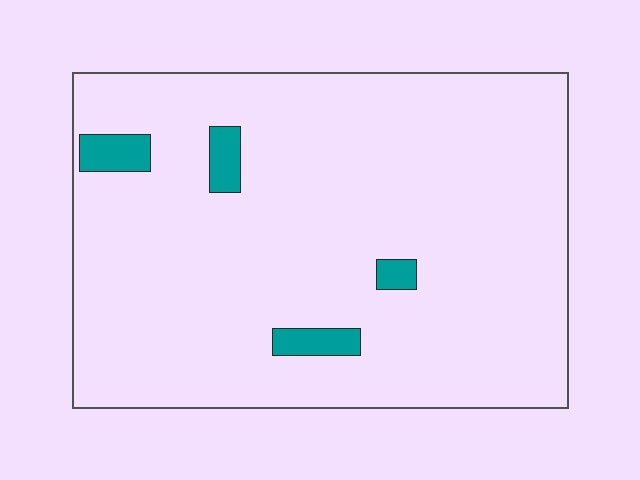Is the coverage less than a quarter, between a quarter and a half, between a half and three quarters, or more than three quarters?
Less than a quarter.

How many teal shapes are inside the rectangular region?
4.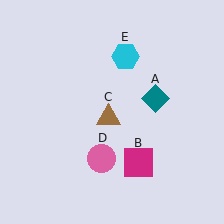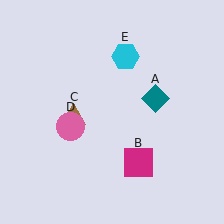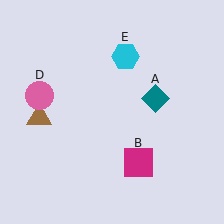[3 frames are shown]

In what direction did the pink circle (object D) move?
The pink circle (object D) moved up and to the left.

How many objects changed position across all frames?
2 objects changed position: brown triangle (object C), pink circle (object D).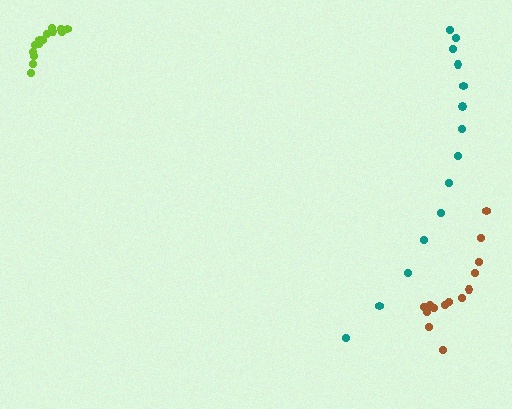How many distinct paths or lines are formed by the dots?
There are 3 distinct paths.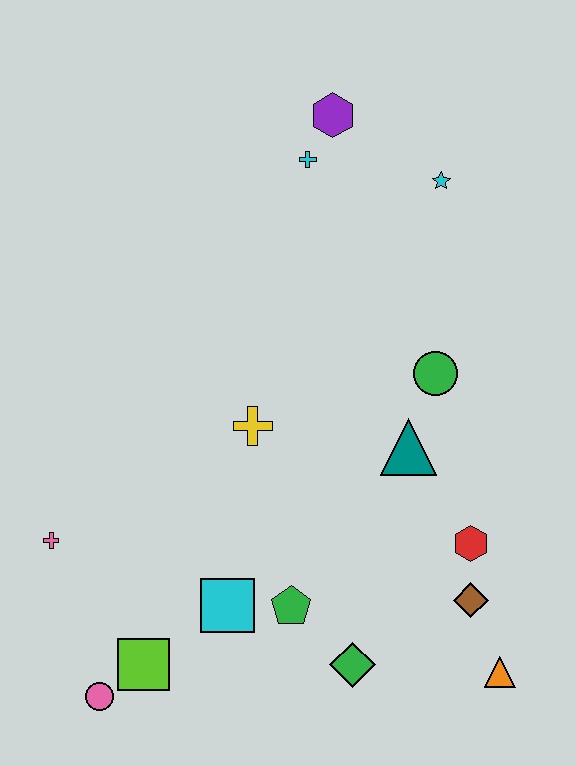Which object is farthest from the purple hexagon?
The pink circle is farthest from the purple hexagon.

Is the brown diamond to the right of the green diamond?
Yes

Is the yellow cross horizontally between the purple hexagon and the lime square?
Yes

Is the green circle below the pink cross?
No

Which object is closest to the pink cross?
The lime square is closest to the pink cross.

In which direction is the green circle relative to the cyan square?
The green circle is above the cyan square.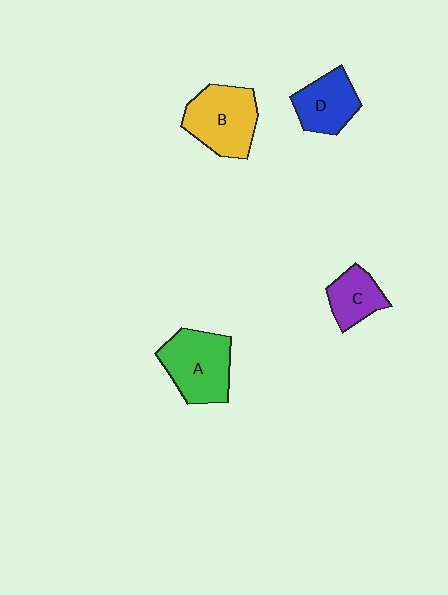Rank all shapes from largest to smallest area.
From largest to smallest: A (green), B (yellow), D (blue), C (purple).